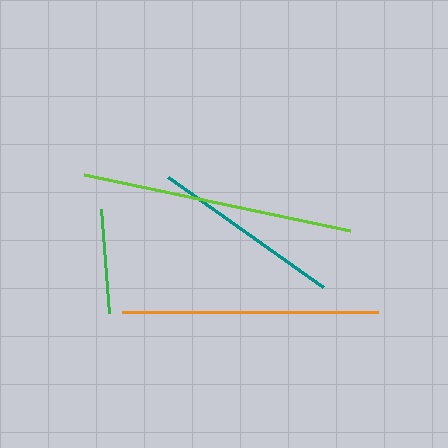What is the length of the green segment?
The green segment is approximately 104 pixels long.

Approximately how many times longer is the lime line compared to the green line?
The lime line is approximately 2.6 times the length of the green line.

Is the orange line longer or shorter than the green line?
The orange line is longer than the green line.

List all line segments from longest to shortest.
From longest to shortest: lime, orange, teal, green.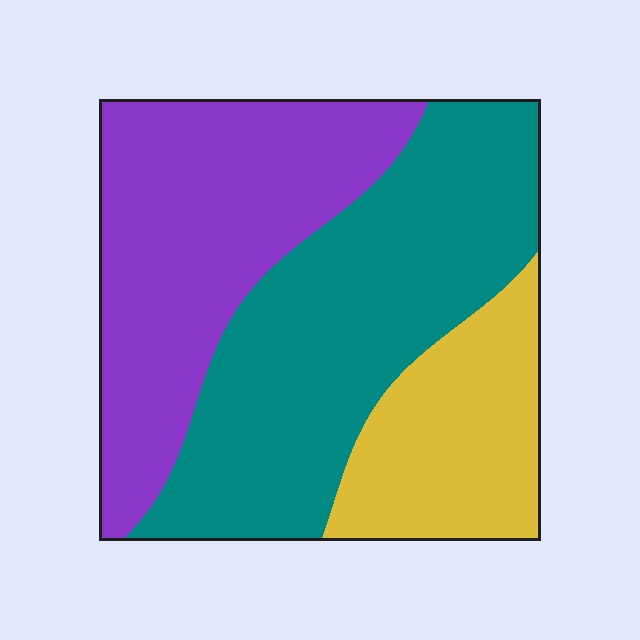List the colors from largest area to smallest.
From largest to smallest: teal, purple, yellow.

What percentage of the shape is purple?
Purple takes up between a third and a half of the shape.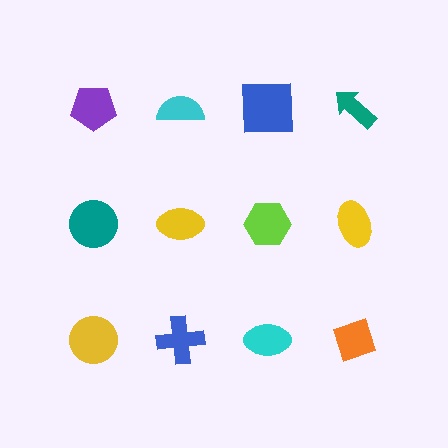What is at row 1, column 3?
A blue square.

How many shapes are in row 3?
4 shapes.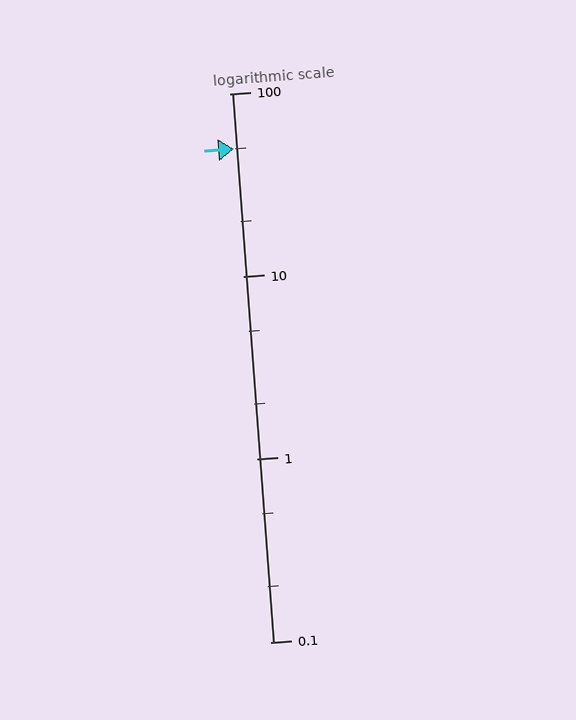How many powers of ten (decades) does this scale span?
The scale spans 3 decades, from 0.1 to 100.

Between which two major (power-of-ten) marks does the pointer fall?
The pointer is between 10 and 100.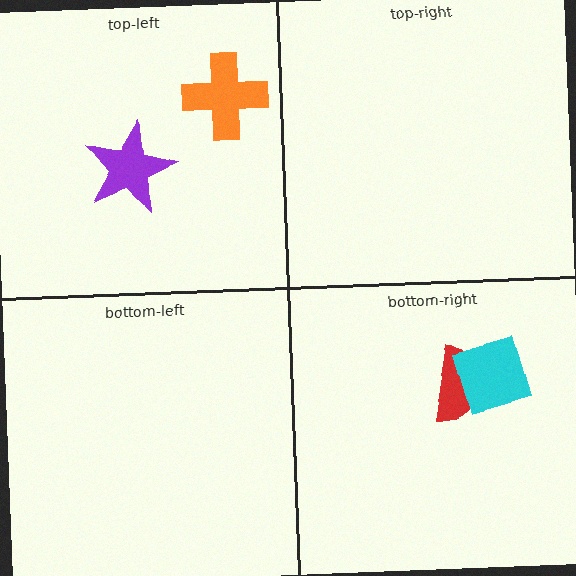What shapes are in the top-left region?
The orange cross, the purple star.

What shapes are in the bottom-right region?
The red semicircle, the cyan diamond.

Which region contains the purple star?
The top-left region.